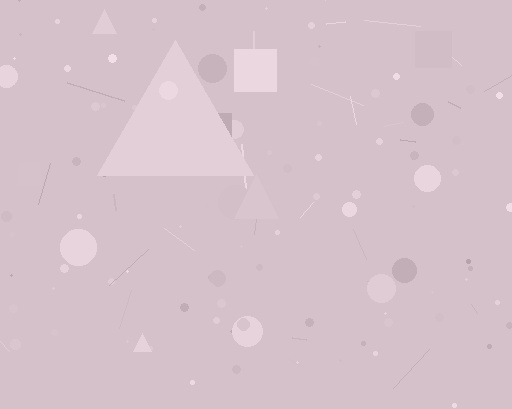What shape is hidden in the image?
A triangle is hidden in the image.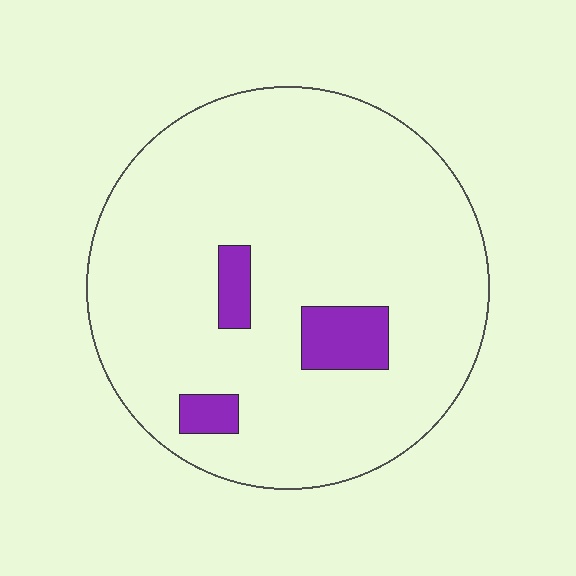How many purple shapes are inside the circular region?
3.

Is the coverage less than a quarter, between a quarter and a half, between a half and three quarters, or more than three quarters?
Less than a quarter.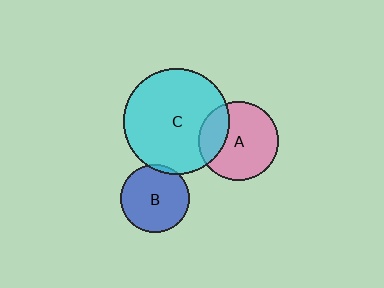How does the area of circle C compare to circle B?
Approximately 2.4 times.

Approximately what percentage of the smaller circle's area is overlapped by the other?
Approximately 5%.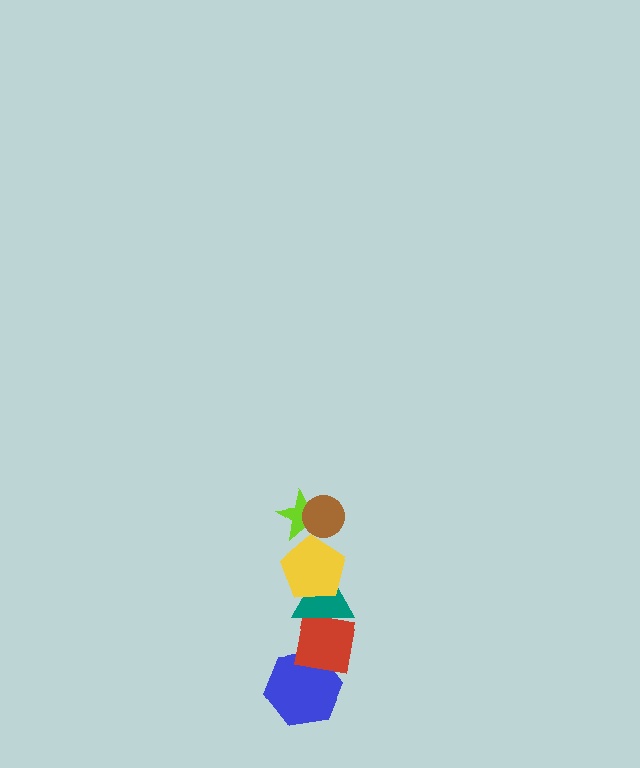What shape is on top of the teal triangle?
The yellow pentagon is on top of the teal triangle.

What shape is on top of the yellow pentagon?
The lime star is on top of the yellow pentagon.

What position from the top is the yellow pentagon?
The yellow pentagon is 3rd from the top.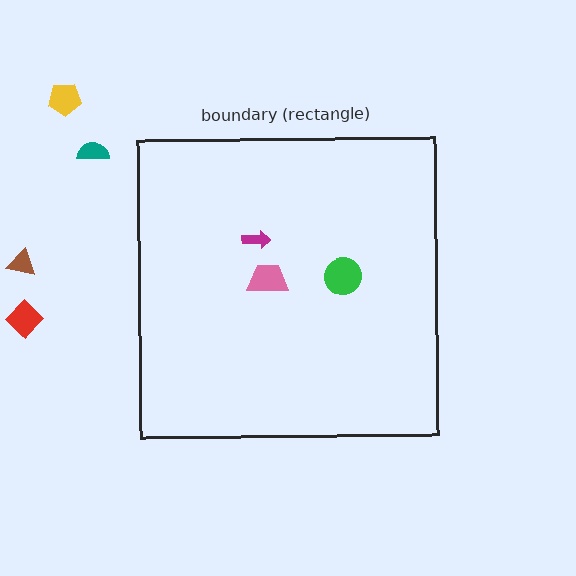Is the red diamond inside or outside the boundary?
Outside.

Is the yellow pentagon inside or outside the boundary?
Outside.